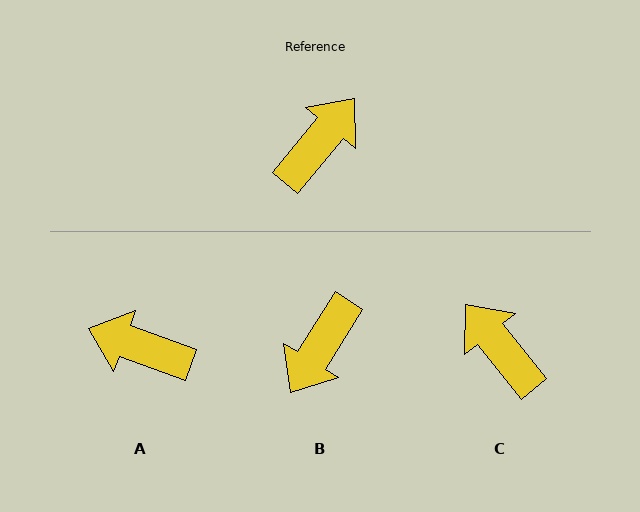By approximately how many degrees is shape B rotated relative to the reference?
Approximately 172 degrees clockwise.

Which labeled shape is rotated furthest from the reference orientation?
B, about 172 degrees away.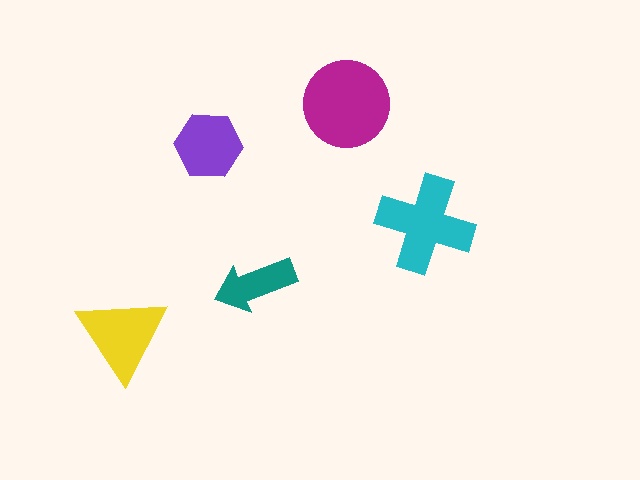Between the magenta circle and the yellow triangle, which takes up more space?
The magenta circle.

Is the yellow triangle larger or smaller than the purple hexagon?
Larger.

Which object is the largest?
The magenta circle.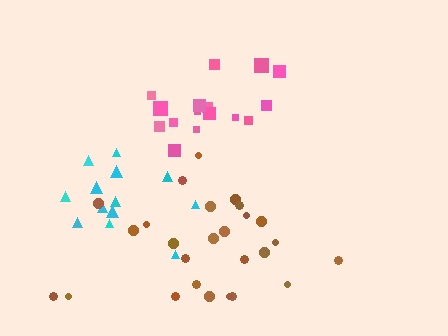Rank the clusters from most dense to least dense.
pink, cyan, brown.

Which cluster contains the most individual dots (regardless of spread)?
Brown (26).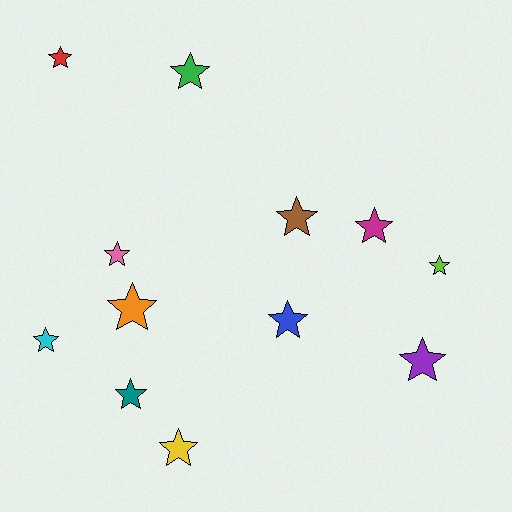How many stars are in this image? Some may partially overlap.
There are 12 stars.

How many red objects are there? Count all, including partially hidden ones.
There is 1 red object.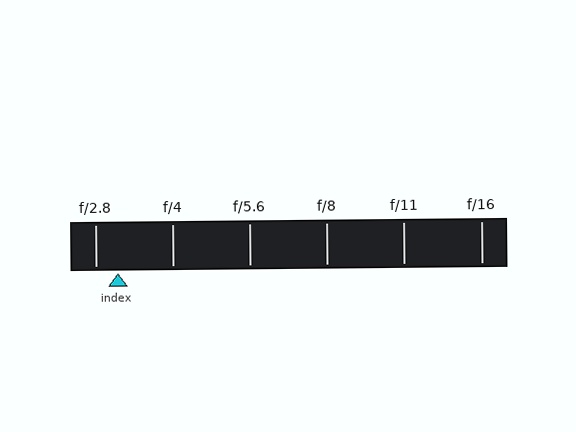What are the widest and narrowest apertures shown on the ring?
The widest aperture shown is f/2.8 and the narrowest is f/16.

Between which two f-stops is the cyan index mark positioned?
The index mark is between f/2.8 and f/4.